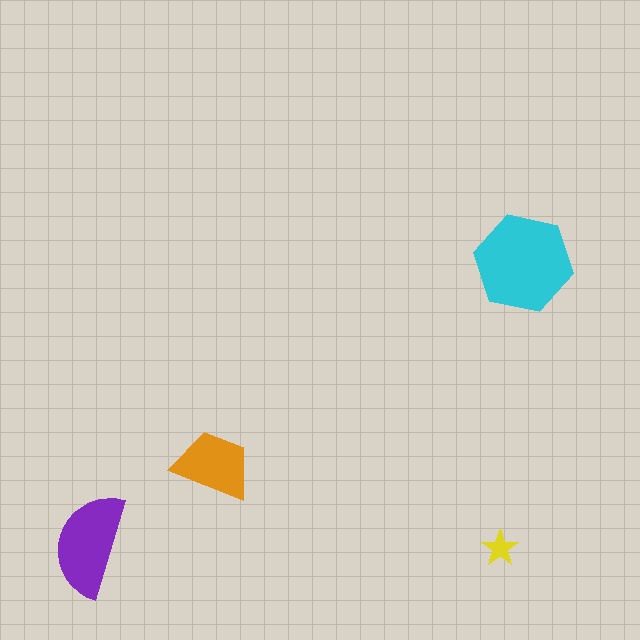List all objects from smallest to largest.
The yellow star, the orange trapezoid, the purple semicircle, the cyan hexagon.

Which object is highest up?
The cyan hexagon is topmost.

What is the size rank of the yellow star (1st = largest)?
4th.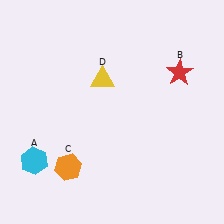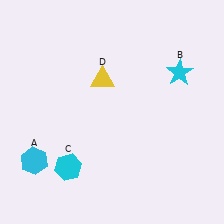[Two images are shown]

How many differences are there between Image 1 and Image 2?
There are 2 differences between the two images.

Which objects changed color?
B changed from red to cyan. C changed from orange to cyan.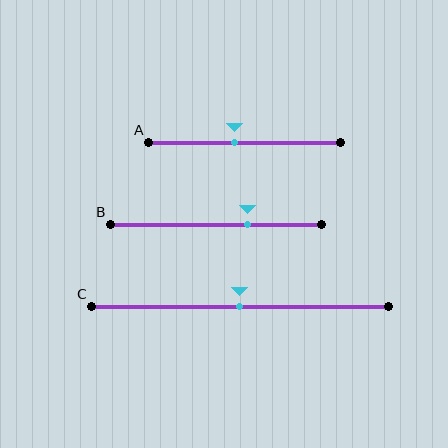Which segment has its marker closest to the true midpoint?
Segment C has its marker closest to the true midpoint.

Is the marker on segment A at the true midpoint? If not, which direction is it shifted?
No, the marker on segment A is shifted to the left by about 5% of the segment length.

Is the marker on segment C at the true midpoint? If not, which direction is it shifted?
Yes, the marker on segment C is at the true midpoint.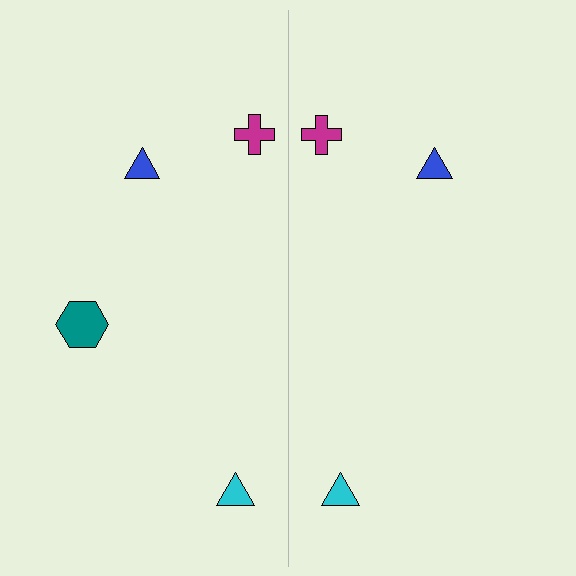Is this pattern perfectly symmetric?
No, the pattern is not perfectly symmetric. A teal hexagon is missing from the right side.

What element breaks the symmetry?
A teal hexagon is missing from the right side.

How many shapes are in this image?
There are 7 shapes in this image.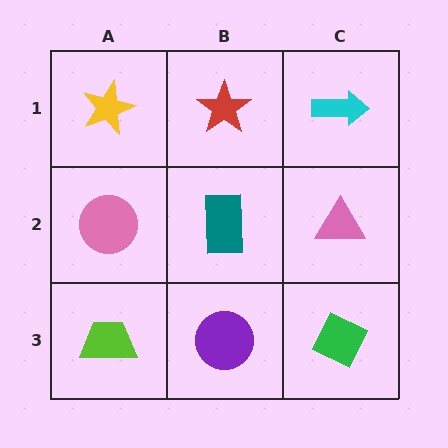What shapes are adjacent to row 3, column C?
A pink triangle (row 2, column C), a purple circle (row 3, column B).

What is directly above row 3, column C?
A pink triangle.